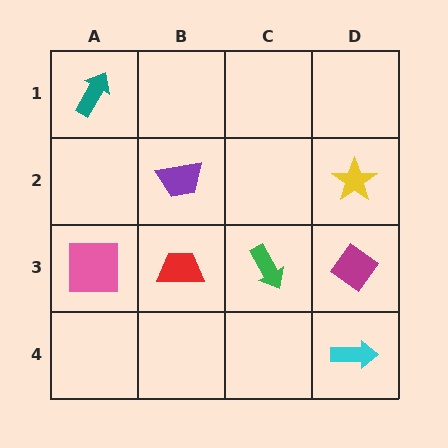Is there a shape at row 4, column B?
No, that cell is empty.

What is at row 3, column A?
A pink square.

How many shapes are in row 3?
4 shapes.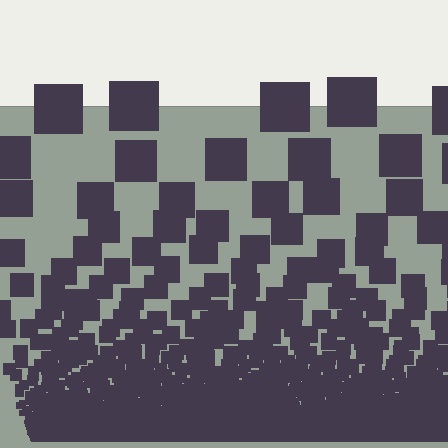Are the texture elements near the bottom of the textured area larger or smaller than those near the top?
Smaller. The gradient is inverted — elements near the bottom are smaller and denser.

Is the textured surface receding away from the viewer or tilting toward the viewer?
The surface appears to tilt toward the viewer. Texture elements get larger and sparser toward the top.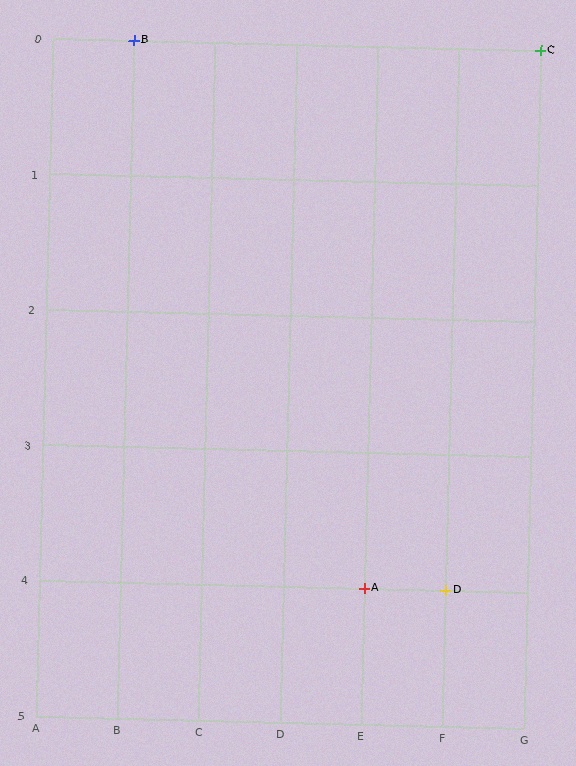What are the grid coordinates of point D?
Point D is at grid coordinates (F, 4).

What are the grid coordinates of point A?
Point A is at grid coordinates (E, 4).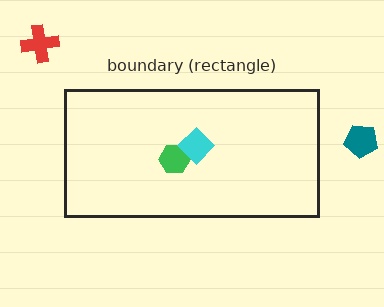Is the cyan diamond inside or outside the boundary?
Inside.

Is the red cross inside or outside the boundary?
Outside.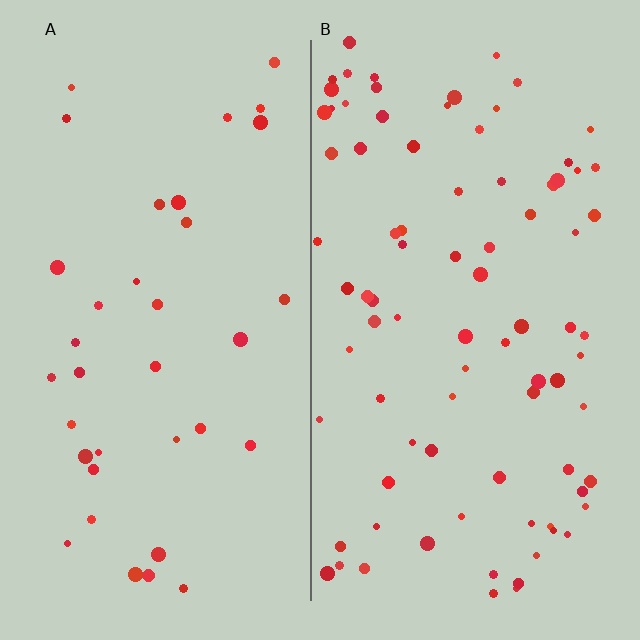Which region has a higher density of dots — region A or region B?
B (the right).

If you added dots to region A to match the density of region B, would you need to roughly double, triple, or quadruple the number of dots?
Approximately double.